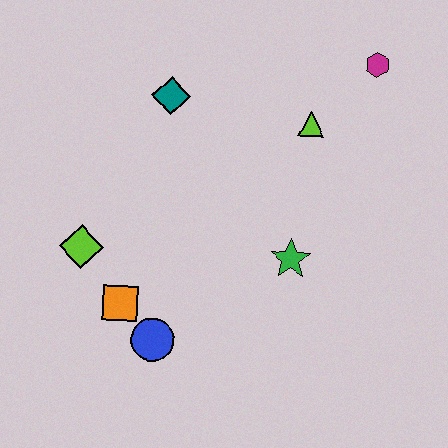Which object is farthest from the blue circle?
The magenta hexagon is farthest from the blue circle.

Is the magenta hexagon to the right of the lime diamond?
Yes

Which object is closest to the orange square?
The blue circle is closest to the orange square.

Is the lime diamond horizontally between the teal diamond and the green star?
No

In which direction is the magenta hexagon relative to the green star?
The magenta hexagon is above the green star.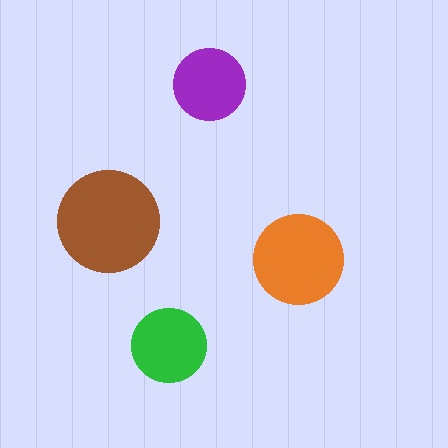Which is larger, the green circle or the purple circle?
The green one.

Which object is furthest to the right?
The orange circle is rightmost.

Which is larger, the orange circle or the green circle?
The orange one.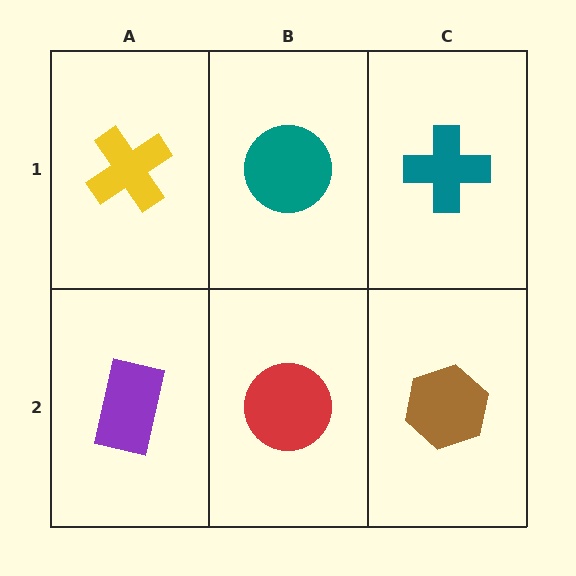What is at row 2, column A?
A purple rectangle.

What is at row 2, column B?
A red circle.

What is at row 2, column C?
A brown hexagon.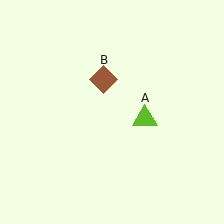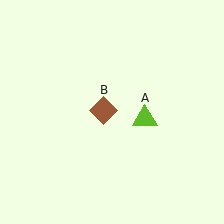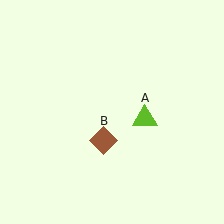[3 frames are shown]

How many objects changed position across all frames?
1 object changed position: brown diamond (object B).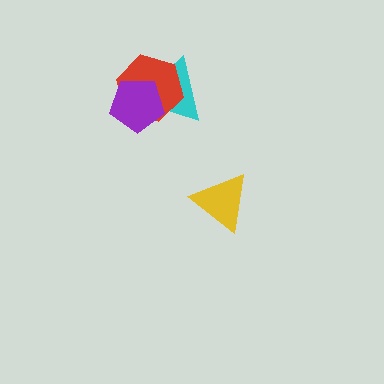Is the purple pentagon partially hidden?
No, no other shape covers it.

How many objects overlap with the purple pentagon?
2 objects overlap with the purple pentagon.